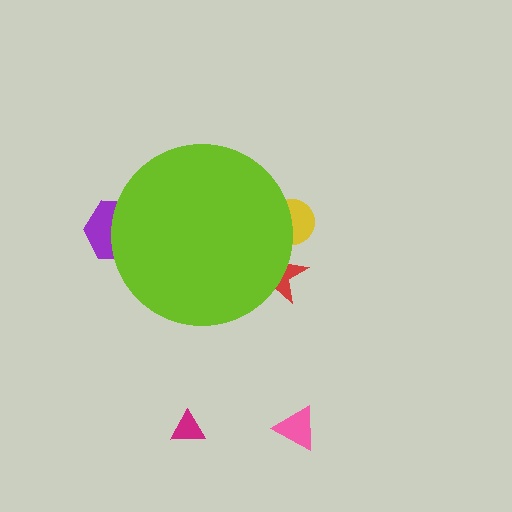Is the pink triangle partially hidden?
No, the pink triangle is fully visible.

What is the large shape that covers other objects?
A lime circle.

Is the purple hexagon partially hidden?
Yes, the purple hexagon is partially hidden behind the lime circle.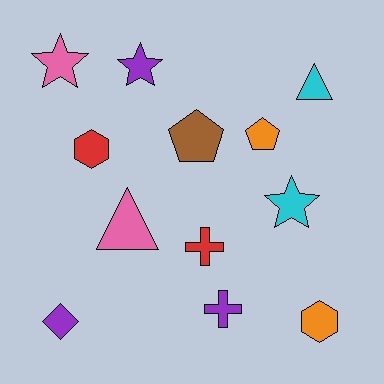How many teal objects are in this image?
There are no teal objects.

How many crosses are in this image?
There are 2 crosses.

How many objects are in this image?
There are 12 objects.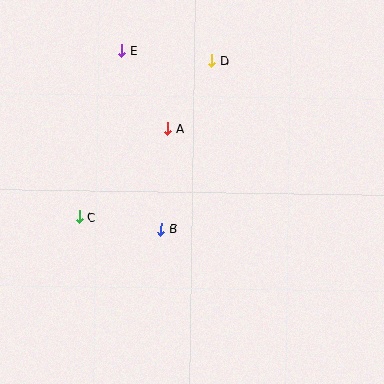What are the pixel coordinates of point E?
Point E is at (122, 51).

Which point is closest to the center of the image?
Point B at (161, 229) is closest to the center.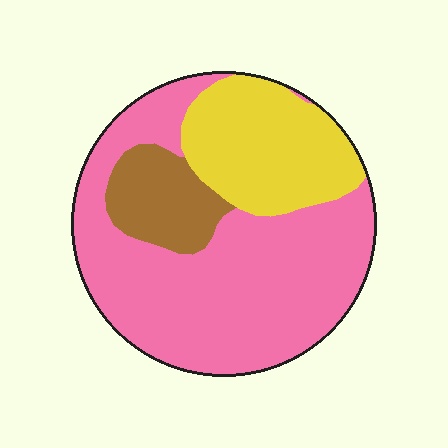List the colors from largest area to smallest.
From largest to smallest: pink, yellow, brown.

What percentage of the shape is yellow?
Yellow covers 25% of the shape.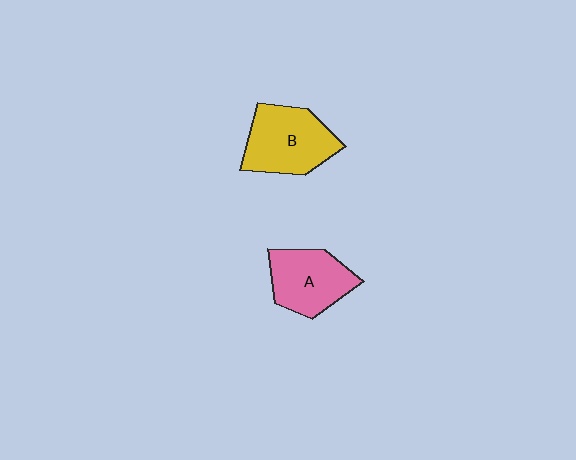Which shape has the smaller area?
Shape A (pink).